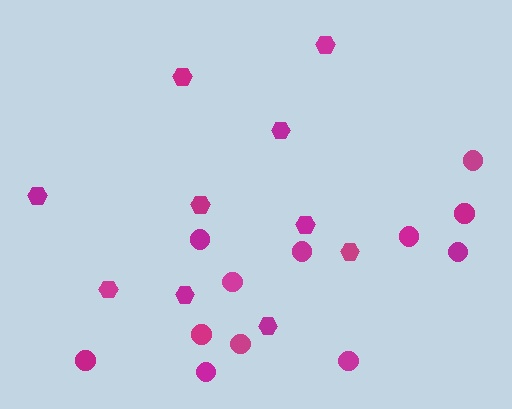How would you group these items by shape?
There are 2 groups: one group of hexagons (10) and one group of circles (12).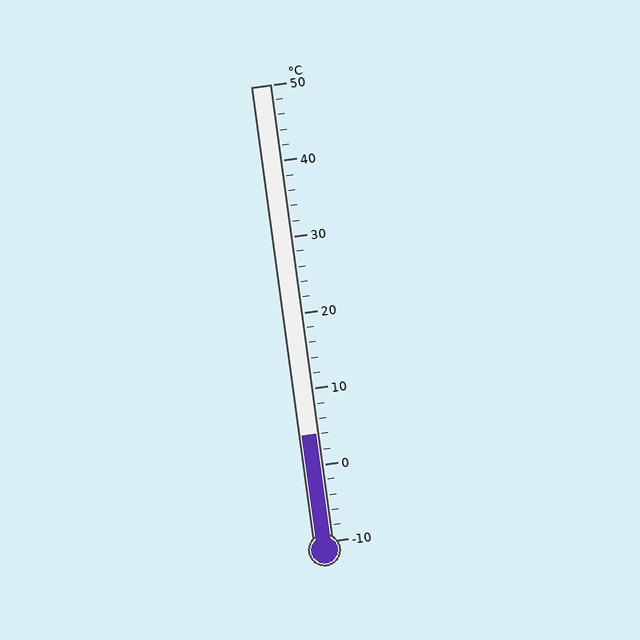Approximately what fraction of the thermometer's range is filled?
The thermometer is filled to approximately 25% of its range.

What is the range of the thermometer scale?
The thermometer scale ranges from -10°C to 50°C.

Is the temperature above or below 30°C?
The temperature is below 30°C.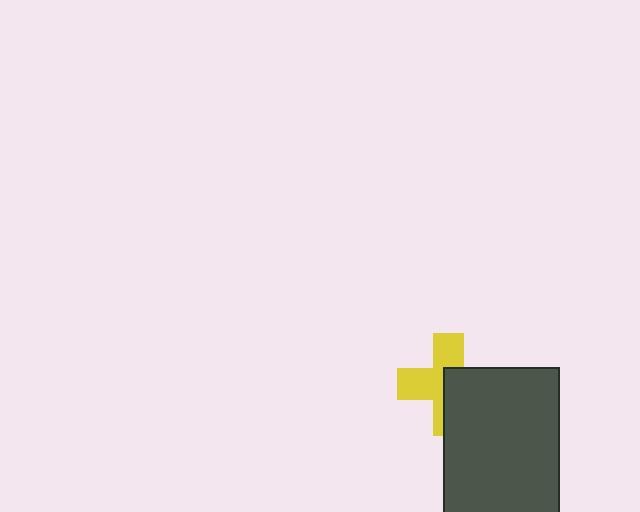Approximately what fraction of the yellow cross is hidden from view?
Roughly 47% of the yellow cross is hidden behind the dark gray rectangle.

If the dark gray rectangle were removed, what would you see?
You would see the complete yellow cross.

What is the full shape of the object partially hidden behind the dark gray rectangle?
The partially hidden object is a yellow cross.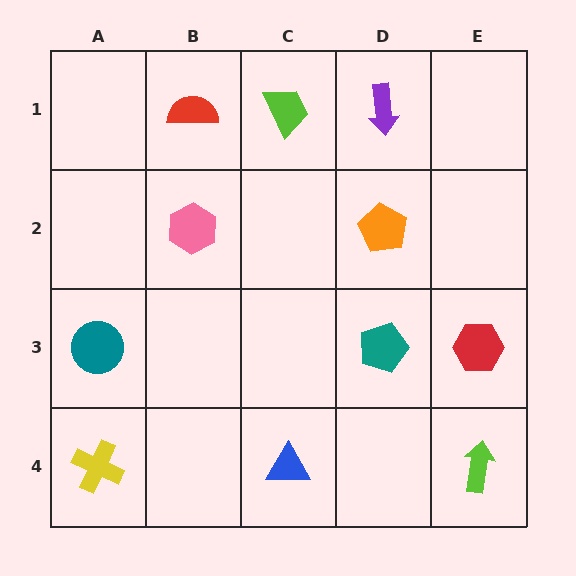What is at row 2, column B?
A pink hexagon.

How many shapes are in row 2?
2 shapes.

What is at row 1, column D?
A purple arrow.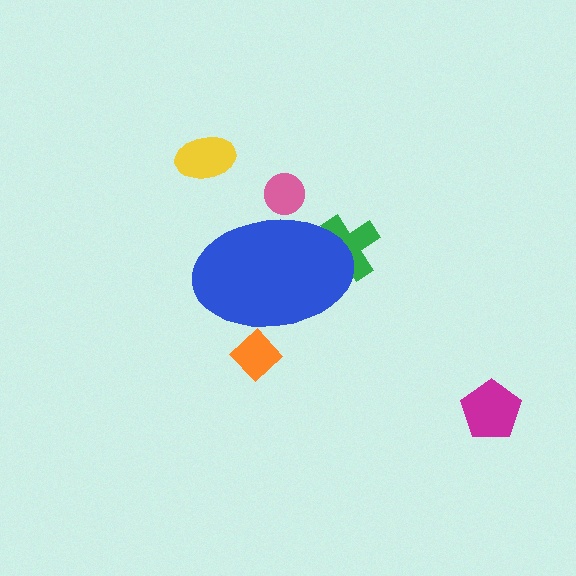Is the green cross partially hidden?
Yes, the green cross is partially hidden behind the blue ellipse.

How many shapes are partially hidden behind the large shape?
3 shapes are partially hidden.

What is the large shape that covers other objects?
A blue ellipse.